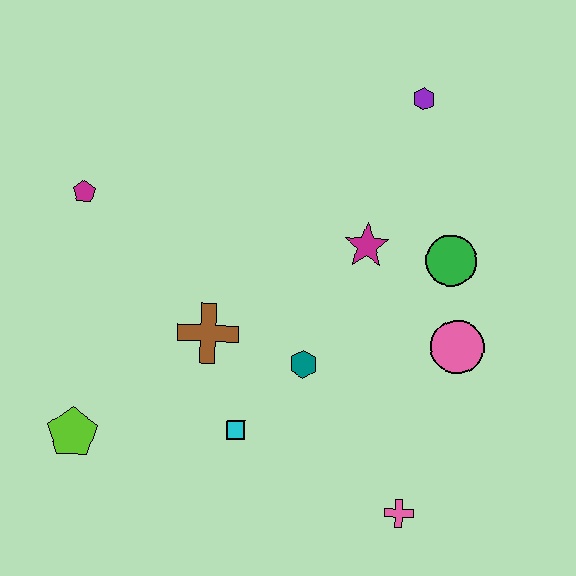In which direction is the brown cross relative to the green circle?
The brown cross is to the left of the green circle.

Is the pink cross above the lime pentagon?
No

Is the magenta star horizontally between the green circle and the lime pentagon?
Yes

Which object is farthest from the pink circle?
The magenta pentagon is farthest from the pink circle.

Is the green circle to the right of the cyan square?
Yes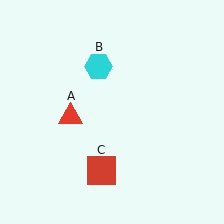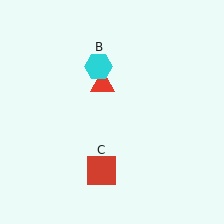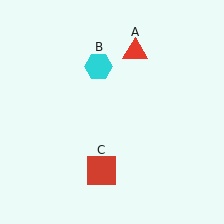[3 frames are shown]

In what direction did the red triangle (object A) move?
The red triangle (object A) moved up and to the right.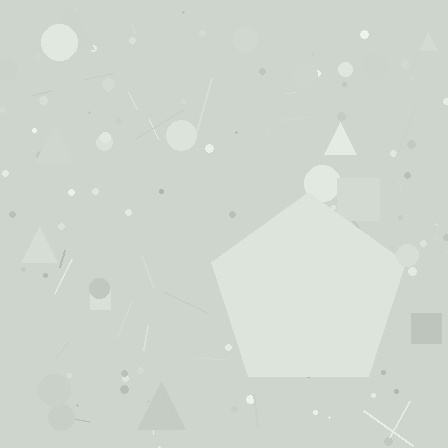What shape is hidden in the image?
A pentagon is hidden in the image.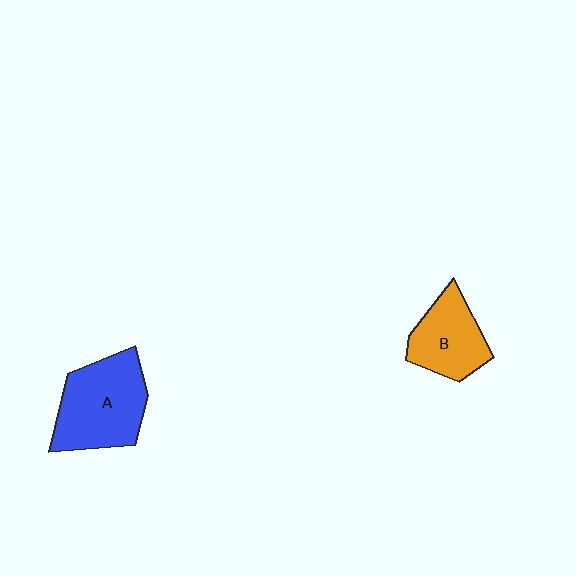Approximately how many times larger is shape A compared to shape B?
Approximately 1.4 times.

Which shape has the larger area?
Shape A (blue).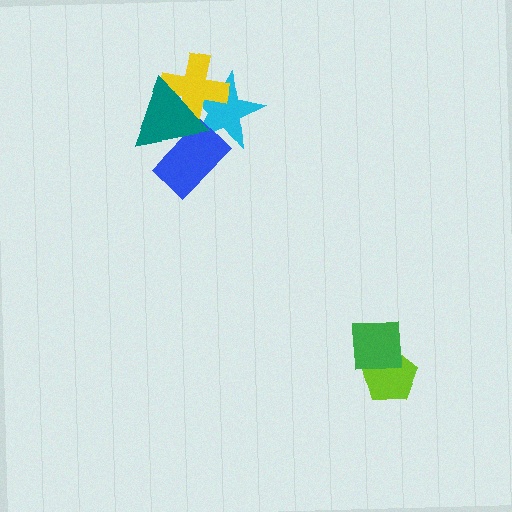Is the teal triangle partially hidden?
No, no other shape covers it.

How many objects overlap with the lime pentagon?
1 object overlaps with the lime pentagon.